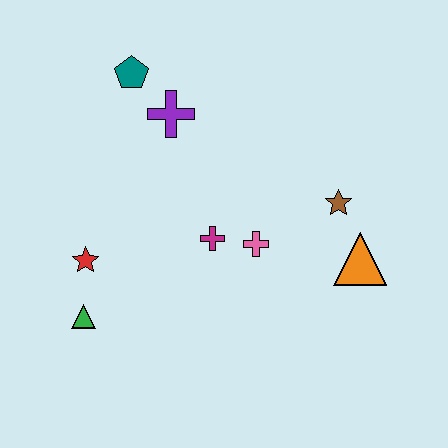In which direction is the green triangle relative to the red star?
The green triangle is below the red star.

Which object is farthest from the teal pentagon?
The orange triangle is farthest from the teal pentagon.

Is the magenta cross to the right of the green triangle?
Yes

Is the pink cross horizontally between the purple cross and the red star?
No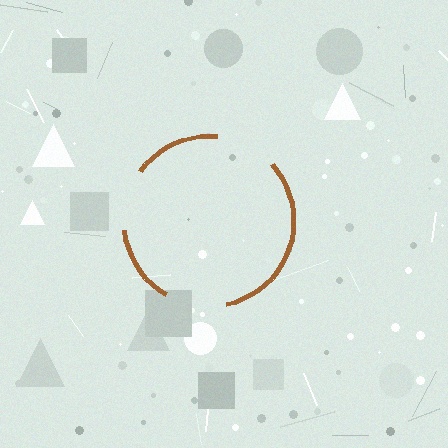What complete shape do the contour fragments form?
The contour fragments form a circle.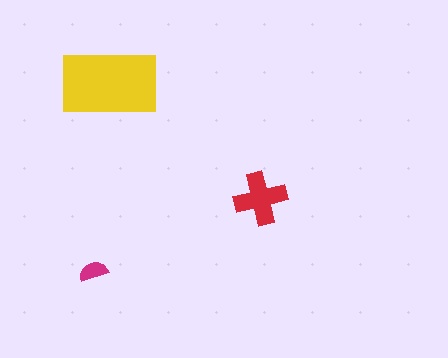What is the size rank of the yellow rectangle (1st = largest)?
1st.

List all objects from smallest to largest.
The magenta semicircle, the red cross, the yellow rectangle.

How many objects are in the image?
There are 3 objects in the image.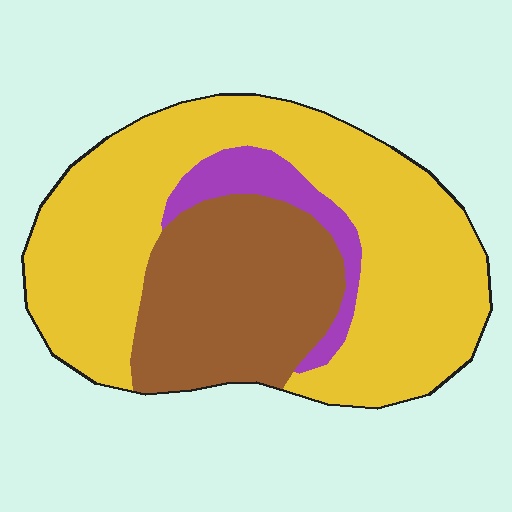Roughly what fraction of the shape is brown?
Brown covers about 30% of the shape.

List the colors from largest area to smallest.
From largest to smallest: yellow, brown, purple.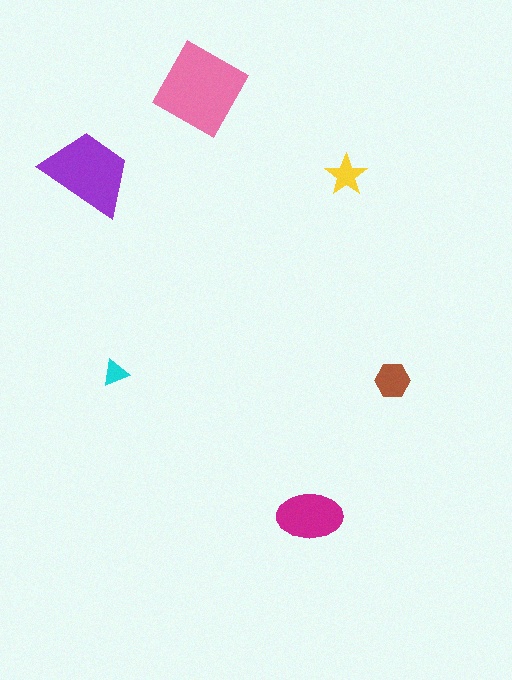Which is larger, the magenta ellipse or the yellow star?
The magenta ellipse.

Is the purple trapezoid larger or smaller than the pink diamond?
Smaller.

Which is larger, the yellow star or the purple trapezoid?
The purple trapezoid.